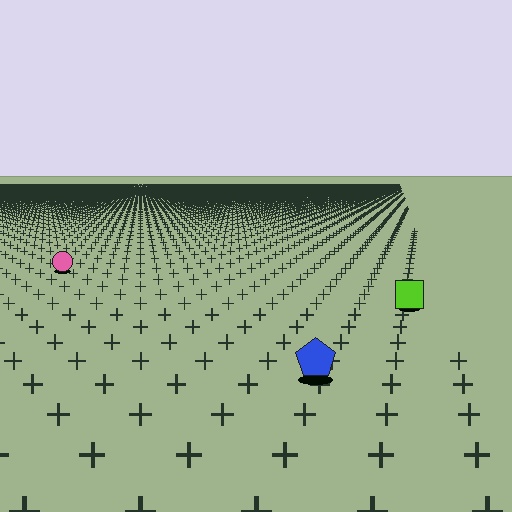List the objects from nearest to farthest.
From nearest to farthest: the blue pentagon, the lime square, the pink circle.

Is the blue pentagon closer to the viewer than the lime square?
Yes. The blue pentagon is closer — you can tell from the texture gradient: the ground texture is coarser near it.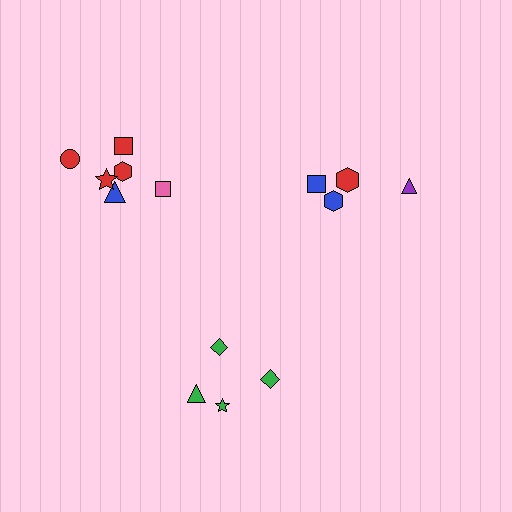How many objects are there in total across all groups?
There are 14 objects.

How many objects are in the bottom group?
There are 4 objects.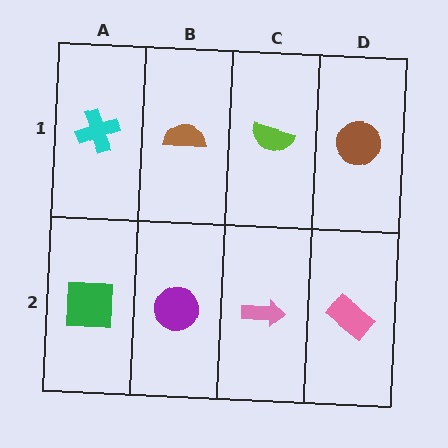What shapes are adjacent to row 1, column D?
A pink rectangle (row 2, column D), a lime semicircle (row 1, column C).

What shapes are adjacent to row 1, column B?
A purple circle (row 2, column B), a cyan cross (row 1, column A), a lime semicircle (row 1, column C).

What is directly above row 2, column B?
A brown semicircle.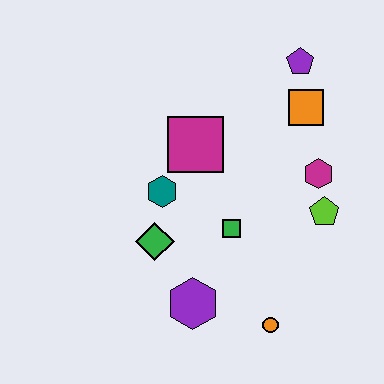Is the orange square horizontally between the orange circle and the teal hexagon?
No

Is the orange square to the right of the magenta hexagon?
No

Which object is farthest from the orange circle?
The purple pentagon is farthest from the orange circle.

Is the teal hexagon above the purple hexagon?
Yes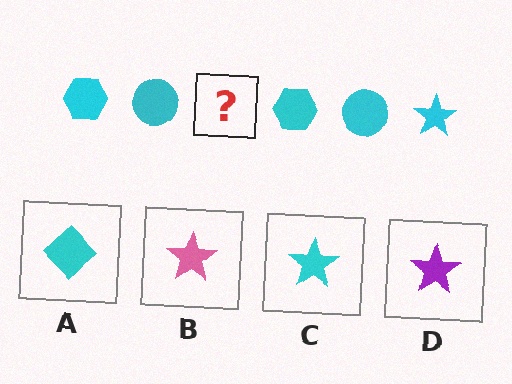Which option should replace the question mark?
Option C.